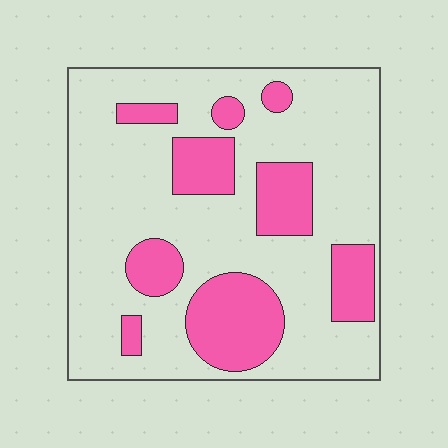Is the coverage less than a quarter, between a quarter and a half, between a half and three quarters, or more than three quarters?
Between a quarter and a half.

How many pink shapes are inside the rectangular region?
9.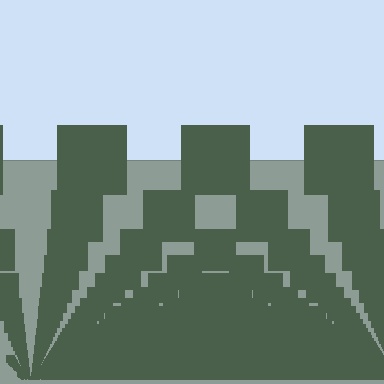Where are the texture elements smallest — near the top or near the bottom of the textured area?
Near the bottom.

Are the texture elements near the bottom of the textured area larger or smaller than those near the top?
Smaller. The gradient is inverted — elements near the bottom are smaller and denser.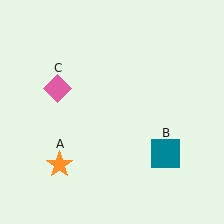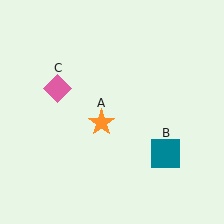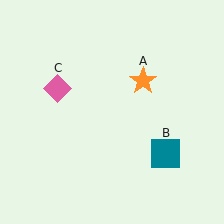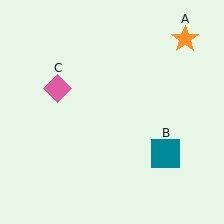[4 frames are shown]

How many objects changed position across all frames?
1 object changed position: orange star (object A).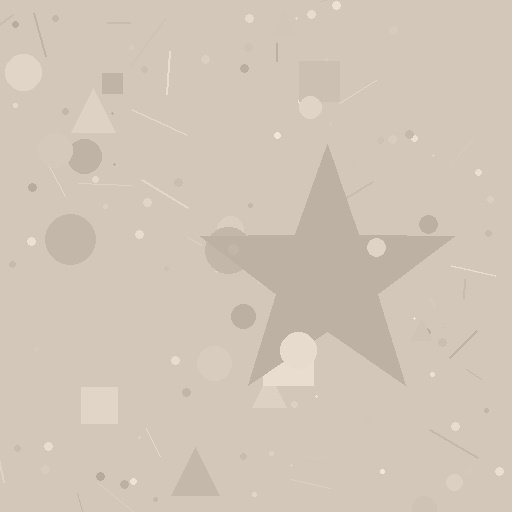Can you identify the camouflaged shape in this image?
The camouflaged shape is a star.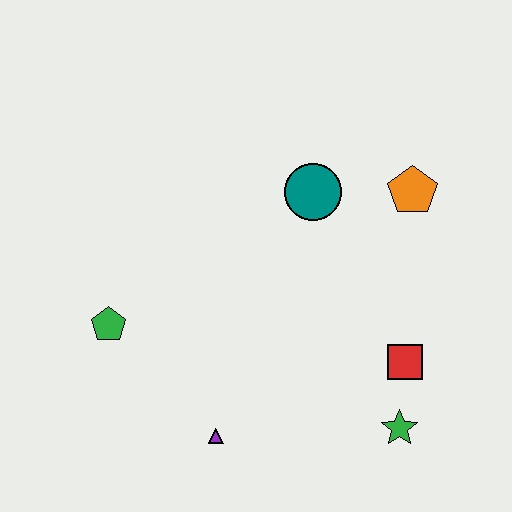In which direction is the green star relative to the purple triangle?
The green star is to the right of the purple triangle.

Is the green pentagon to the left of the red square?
Yes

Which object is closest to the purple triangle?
The green pentagon is closest to the purple triangle.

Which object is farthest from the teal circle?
The purple triangle is farthest from the teal circle.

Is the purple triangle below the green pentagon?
Yes